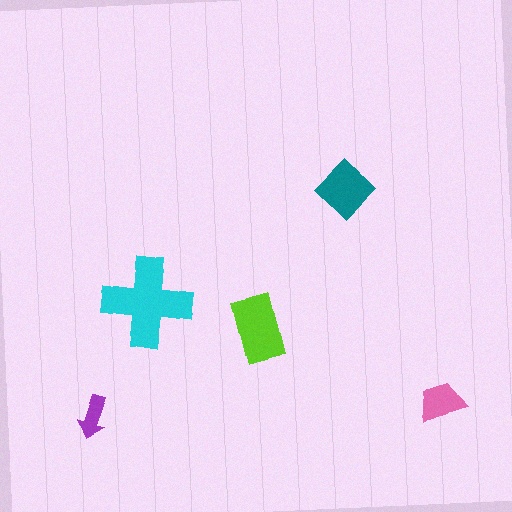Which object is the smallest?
The purple arrow.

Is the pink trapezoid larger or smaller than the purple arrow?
Larger.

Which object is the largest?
The cyan cross.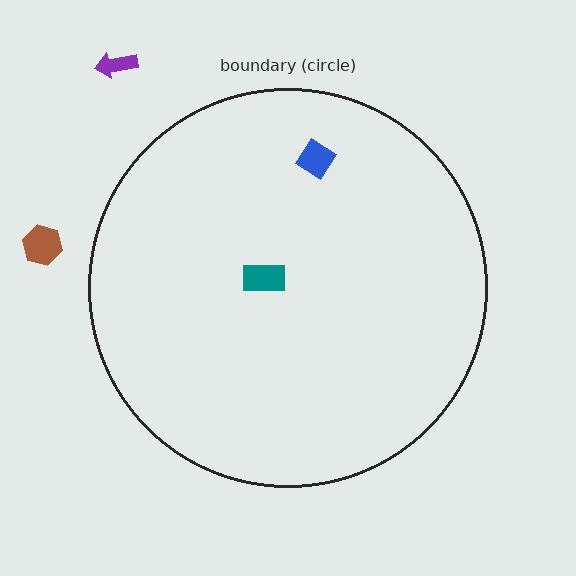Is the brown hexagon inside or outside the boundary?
Outside.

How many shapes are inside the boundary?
2 inside, 2 outside.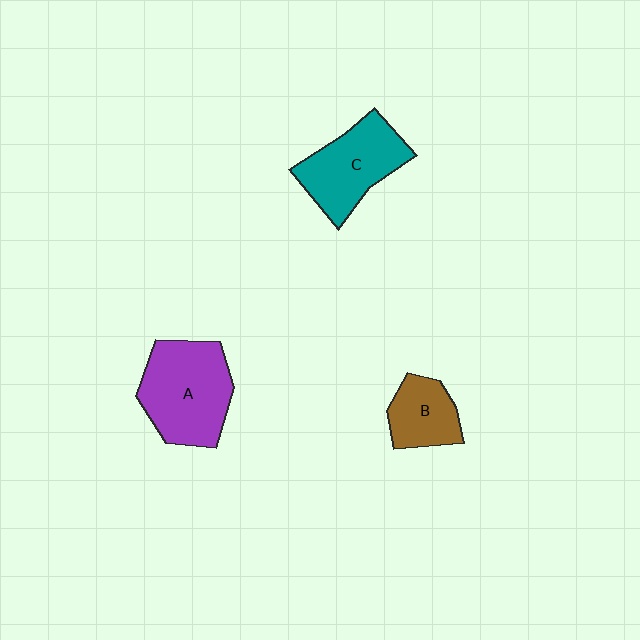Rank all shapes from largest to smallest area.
From largest to smallest: A (purple), C (teal), B (brown).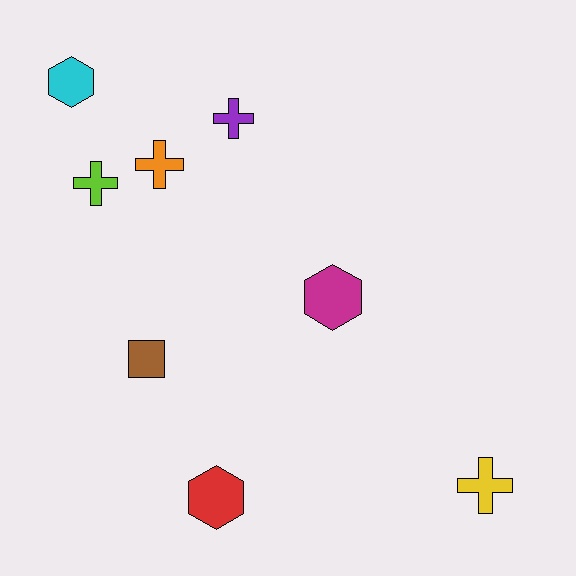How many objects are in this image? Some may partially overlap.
There are 8 objects.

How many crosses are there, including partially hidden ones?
There are 4 crosses.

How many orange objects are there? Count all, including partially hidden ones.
There is 1 orange object.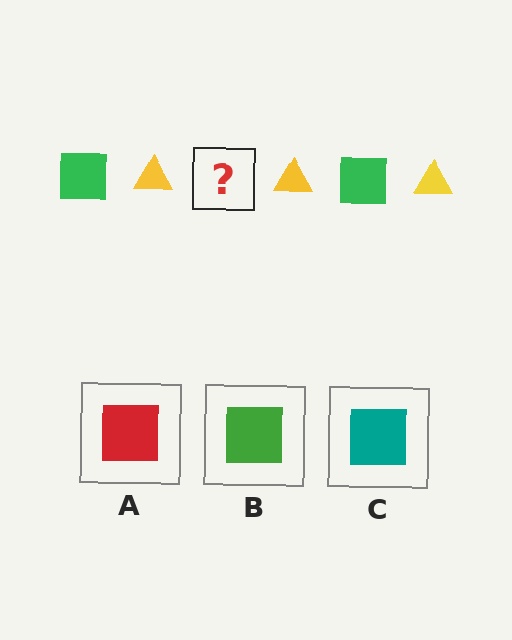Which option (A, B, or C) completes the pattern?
B.